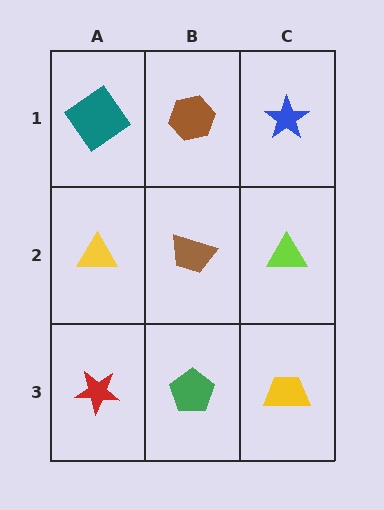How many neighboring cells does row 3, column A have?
2.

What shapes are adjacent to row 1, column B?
A brown trapezoid (row 2, column B), a teal diamond (row 1, column A), a blue star (row 1, column C).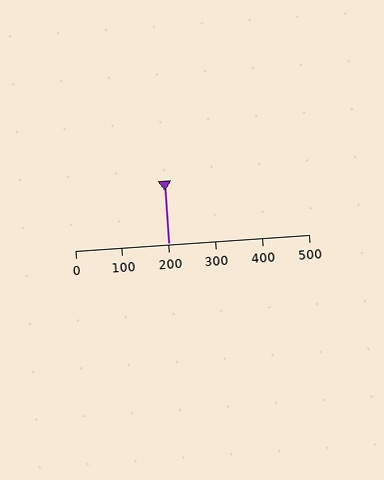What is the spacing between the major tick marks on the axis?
The major ticks are spaced 100 apart.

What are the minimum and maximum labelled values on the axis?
The axis runs from 0 to 500.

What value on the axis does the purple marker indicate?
The marker indicates approximately 200.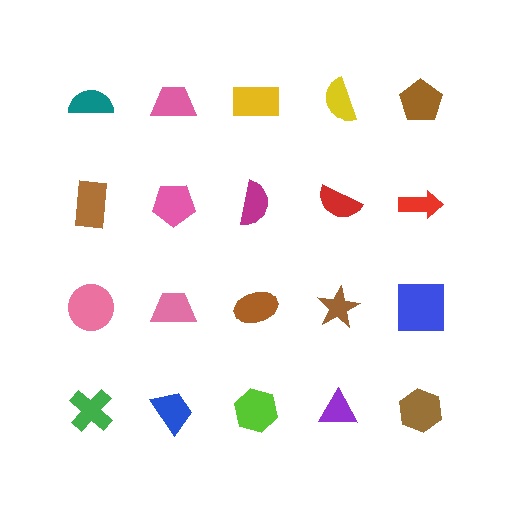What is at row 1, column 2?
A pink trapezoid.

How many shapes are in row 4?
5 shapes.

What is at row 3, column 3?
A brown ellipse.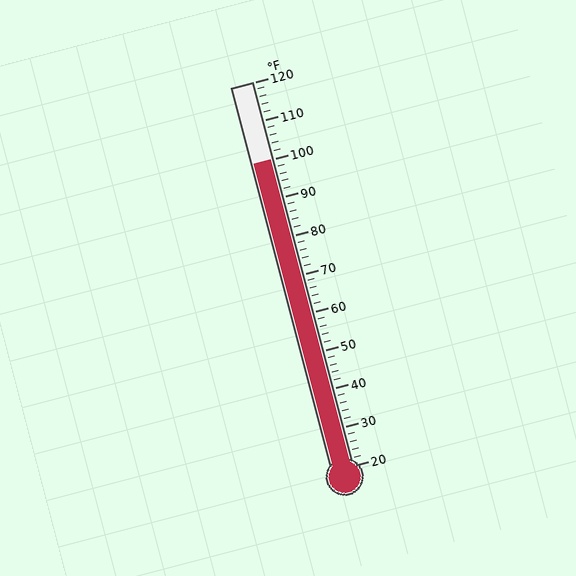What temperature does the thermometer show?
The thermometer shows approximately 100°F.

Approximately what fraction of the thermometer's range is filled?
The thermometer is filled to approximately 80% of its range.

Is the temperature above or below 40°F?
The temperature is above 40°F.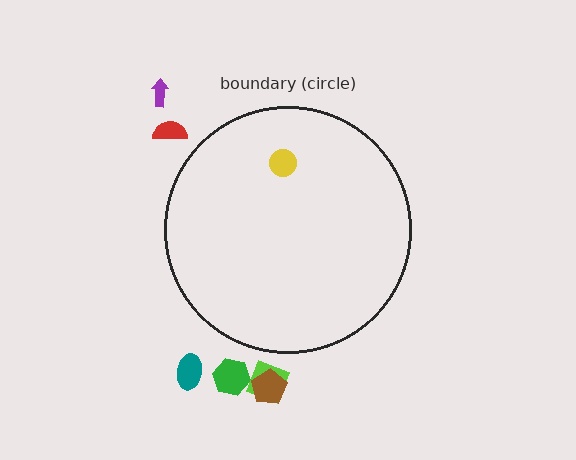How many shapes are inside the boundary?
1 inside, 6 outside.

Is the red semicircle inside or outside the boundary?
Outside.